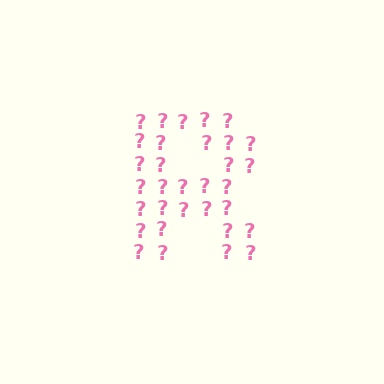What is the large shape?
The large shape is the letter R.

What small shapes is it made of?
It is made of small question marks.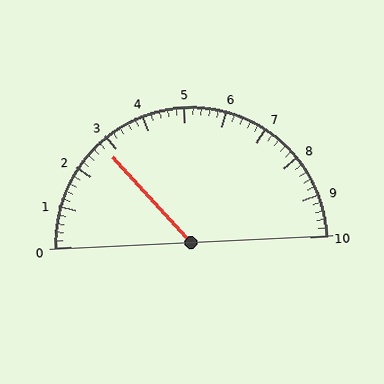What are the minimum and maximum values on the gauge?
The gauge ranges from 0 to 10.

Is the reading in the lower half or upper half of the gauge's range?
The reading is in the lower half of the range (0 to 10).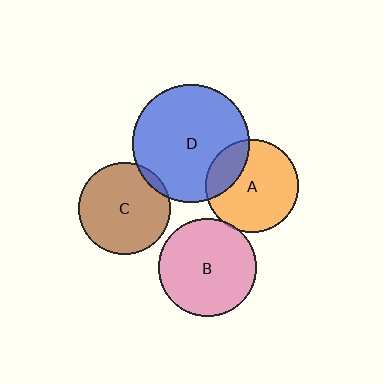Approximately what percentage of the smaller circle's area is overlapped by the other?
Approximately 5%.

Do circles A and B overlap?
Yes.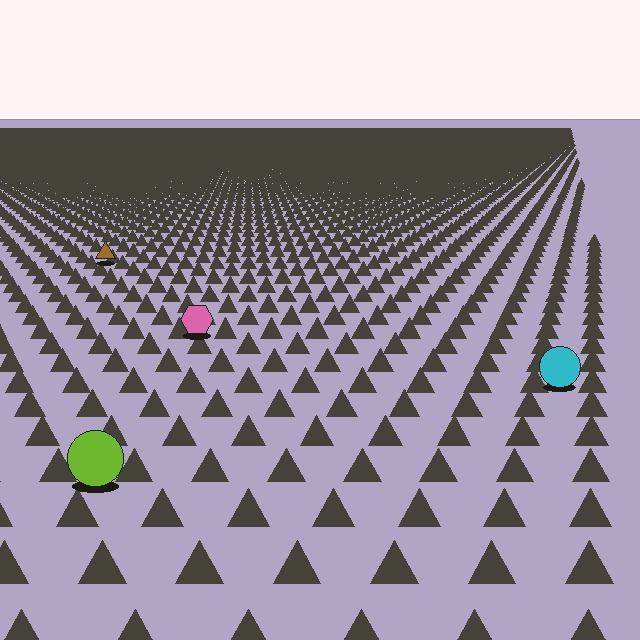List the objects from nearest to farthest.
From nearest to farthest: the lime circle, the cyan circle, the pink hexagon, the brown triangle.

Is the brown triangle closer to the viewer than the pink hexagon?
No. The pink hexagon is closer — you can tell from the texture gradient: the ground texture is coarser near it.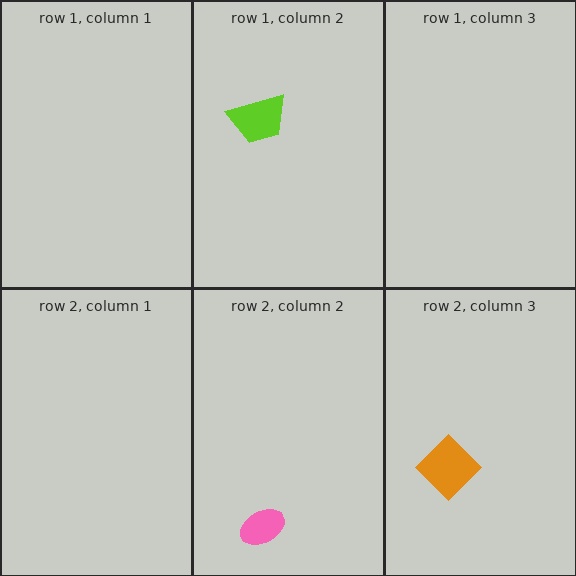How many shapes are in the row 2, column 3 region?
1.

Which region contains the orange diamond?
The row 2, column 3 region.